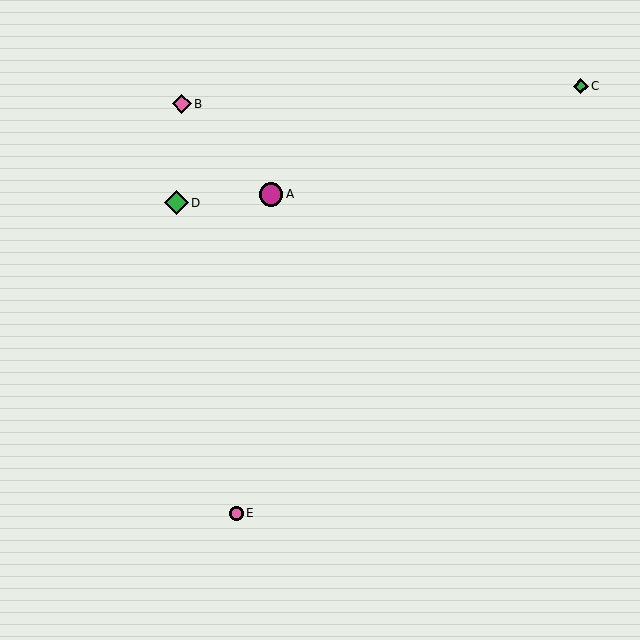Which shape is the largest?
The green diamond (labeled D) is the largest.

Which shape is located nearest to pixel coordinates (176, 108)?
The pink diamond (labeled B) at (182, 104) is nearest to that location.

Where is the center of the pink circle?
The center of the pink circle is at (237, 513).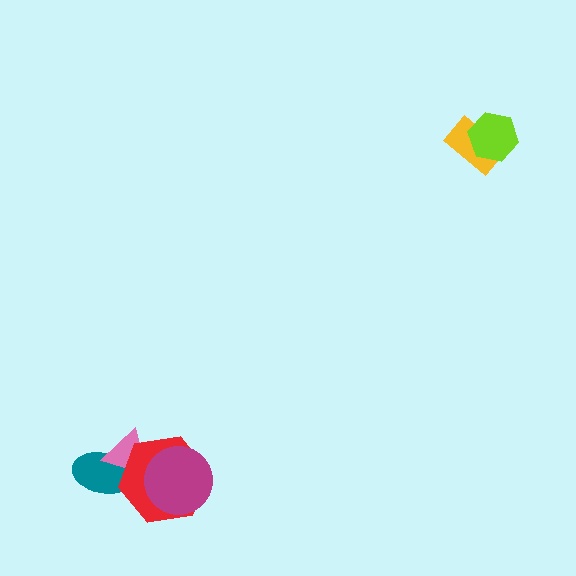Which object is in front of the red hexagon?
The magenta circle is in front of the red hexagon.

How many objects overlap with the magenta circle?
1 object overlaps with the magenta circle.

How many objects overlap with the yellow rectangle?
1 object overlaps with the yellow rectangle.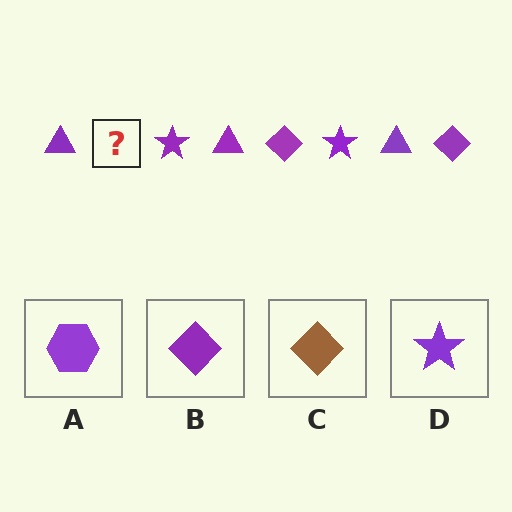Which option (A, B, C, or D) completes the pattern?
B.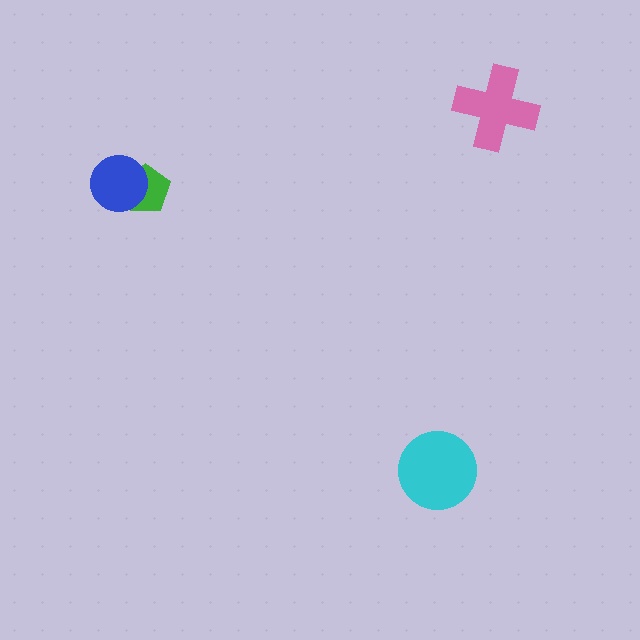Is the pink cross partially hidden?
No, no other shape covers it.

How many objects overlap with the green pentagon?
1 object overlaps with the green pentagon.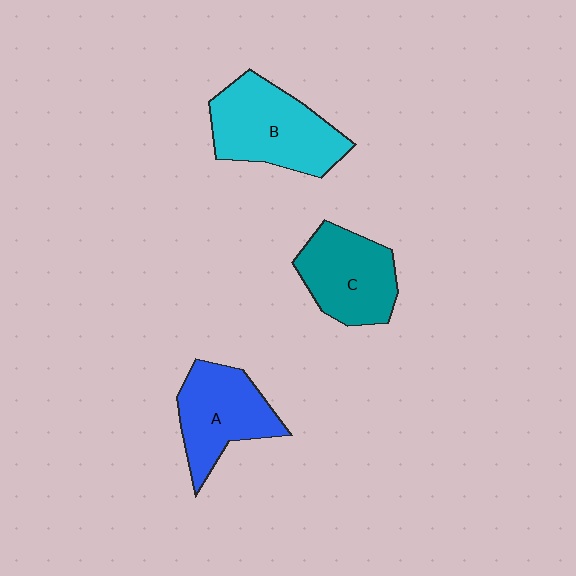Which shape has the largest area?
Shape B (cyan).